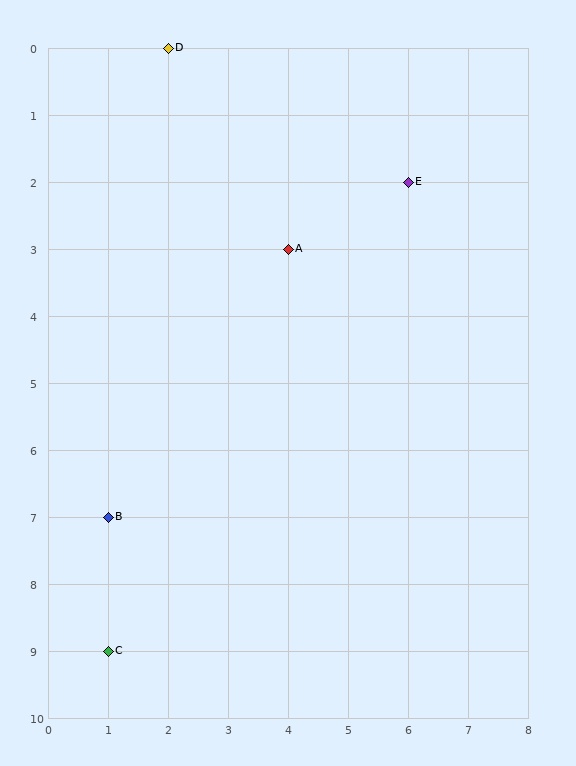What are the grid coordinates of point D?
Point D is at grid coordinates (2, 0).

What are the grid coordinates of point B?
Point B is at grid coordinates (1, 7).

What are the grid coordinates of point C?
Point C is at grid coordinates (1, 9).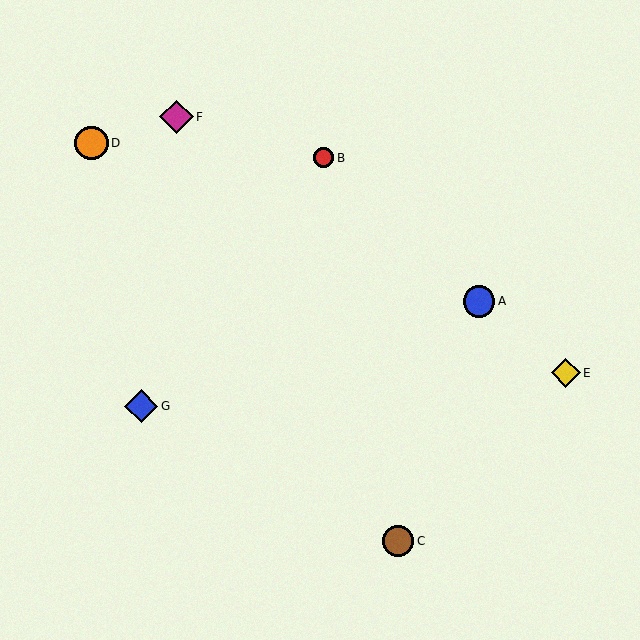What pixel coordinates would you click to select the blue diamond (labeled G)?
Click at (141, 406) to select the blue diamond G.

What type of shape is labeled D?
Shape D is an orange circle.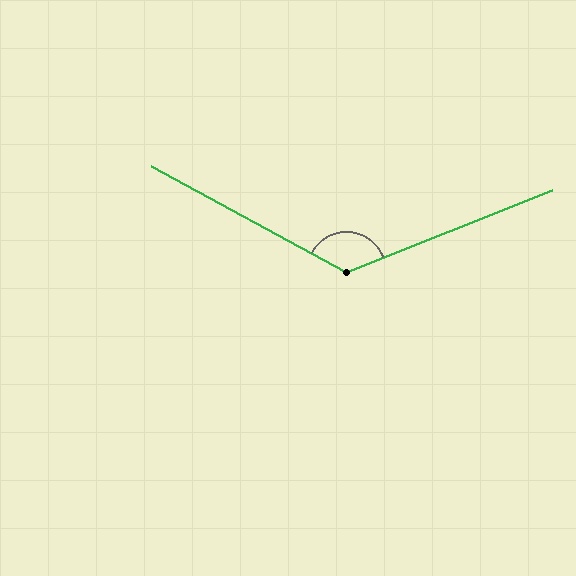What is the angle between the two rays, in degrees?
Approximately 130 degrees.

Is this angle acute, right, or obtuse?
It is obtuse.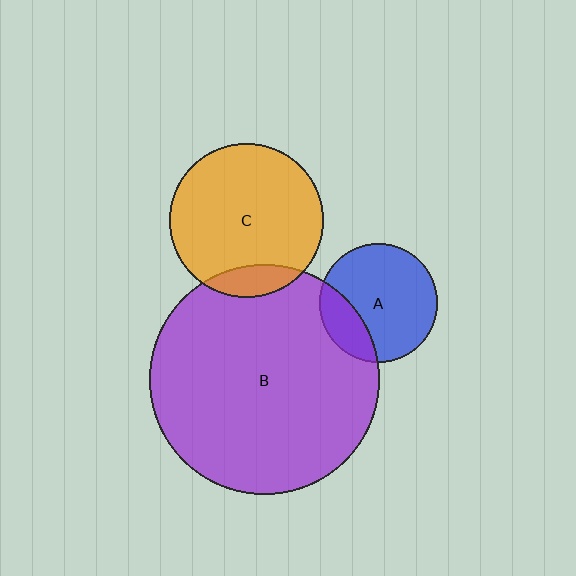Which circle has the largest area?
Circle B (purple).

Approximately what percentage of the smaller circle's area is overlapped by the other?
Approximately 20%.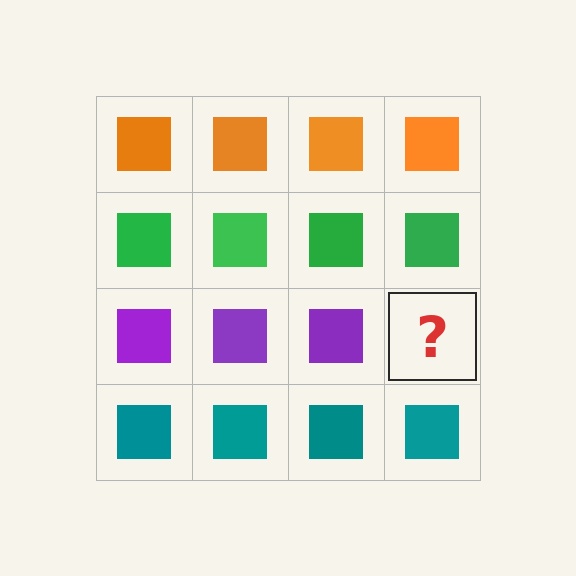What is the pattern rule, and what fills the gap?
The rule is that each row has a consistent color. The gap should be filled with a purple square.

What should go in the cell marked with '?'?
The missing cell should contain a purple square.